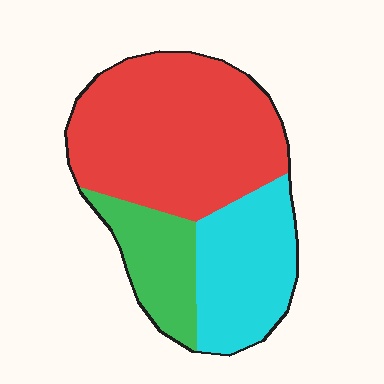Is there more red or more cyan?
Red.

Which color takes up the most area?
Red, at roughly 55%.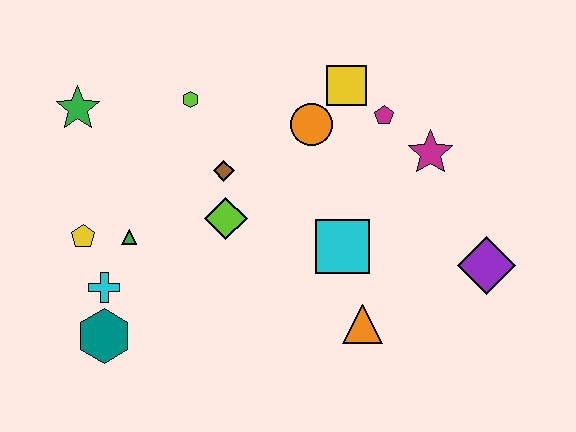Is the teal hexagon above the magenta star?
No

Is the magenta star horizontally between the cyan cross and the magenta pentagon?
No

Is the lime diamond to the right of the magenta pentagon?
No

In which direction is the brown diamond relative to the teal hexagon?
The brown diamond is above the teal hexagon.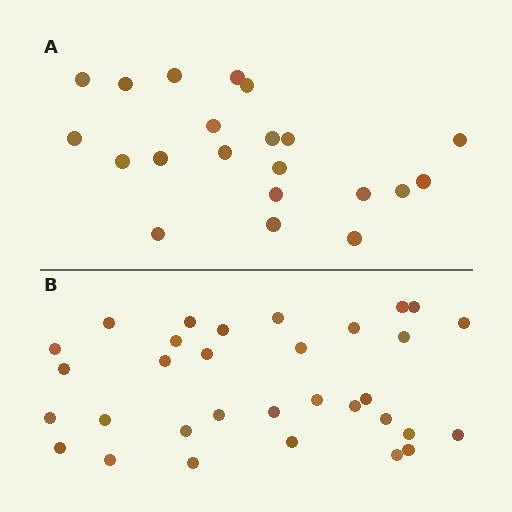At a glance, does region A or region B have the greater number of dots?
Region B (the bottom region) has more dots.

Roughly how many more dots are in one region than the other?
Region B has roughly 12 or so more dots than region A.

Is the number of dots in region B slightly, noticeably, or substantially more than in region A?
Region B has substantially more. The ratio is roughly 1.5 to 1.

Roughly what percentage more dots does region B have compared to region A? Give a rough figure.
About 50% more.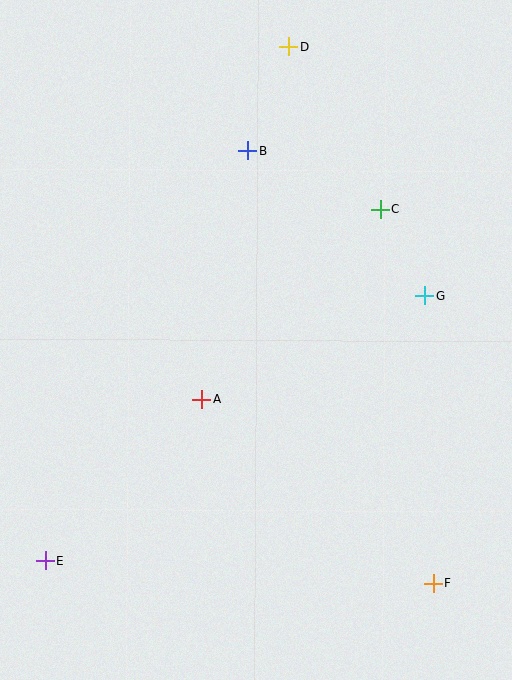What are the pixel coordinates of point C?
Point C is at (380, 209).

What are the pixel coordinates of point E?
Point E is at (45, 560).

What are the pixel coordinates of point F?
Point F is at (433, 583).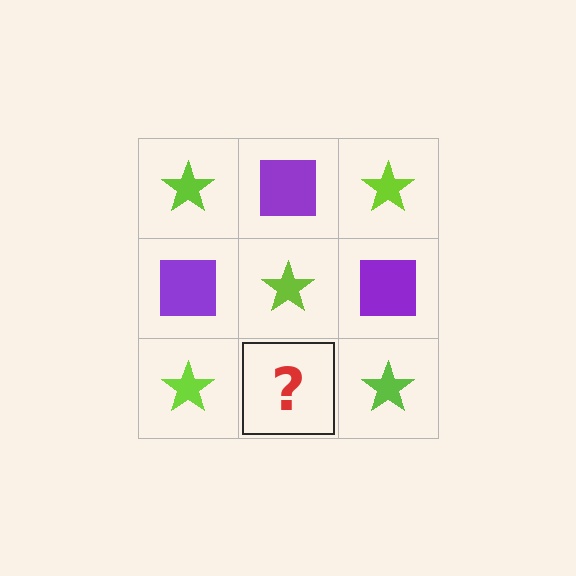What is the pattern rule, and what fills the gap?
The rule is that it alternates lime star and purple square in a checkerboard pattern. The gap should be filled with a purple square.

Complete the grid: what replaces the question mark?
The question mark should be replaced with a purple square.